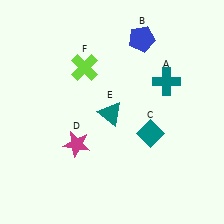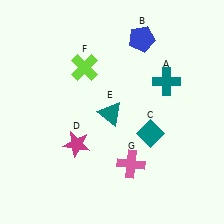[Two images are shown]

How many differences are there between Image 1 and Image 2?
There is 1 difference between the two images.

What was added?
A pink cross (G) was added in Image 2.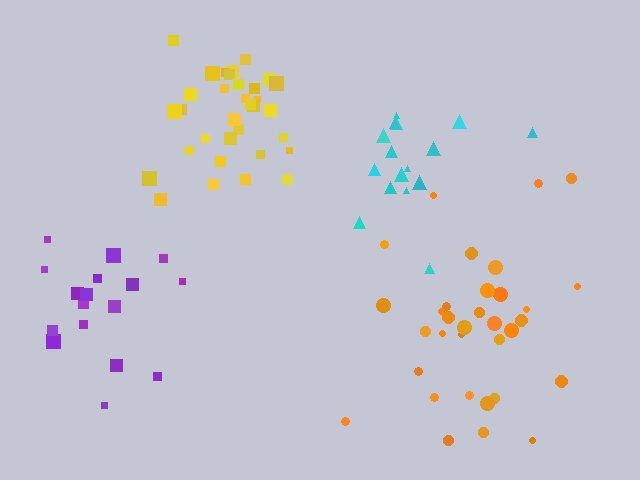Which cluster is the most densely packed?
Yellow.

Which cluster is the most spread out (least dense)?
Purple.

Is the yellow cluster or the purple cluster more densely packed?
Yellow.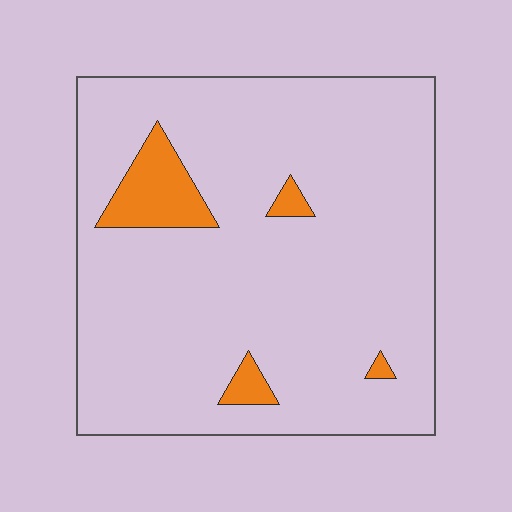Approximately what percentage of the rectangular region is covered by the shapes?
Approximately 10%.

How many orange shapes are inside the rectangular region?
4.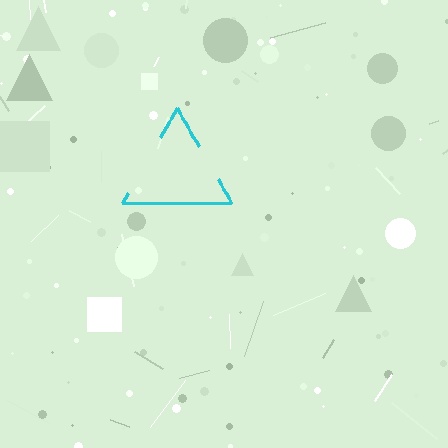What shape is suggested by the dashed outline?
The dashed outline suggests a triangle.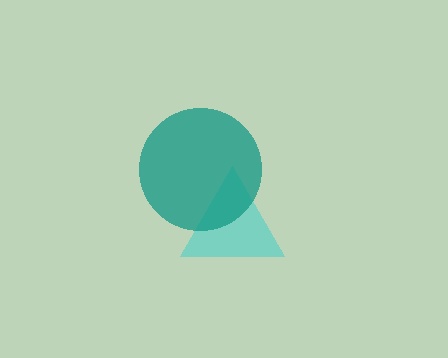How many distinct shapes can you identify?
There are 2 distinct shapes: a cyan triangle, a teal circle.